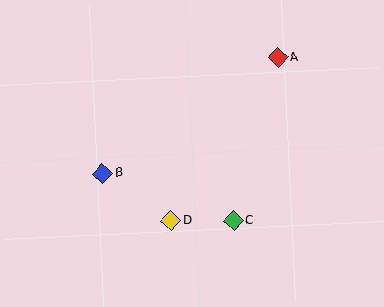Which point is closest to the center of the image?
Point D at (171, 221) is closest to the center.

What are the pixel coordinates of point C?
Point C is at (234, 221).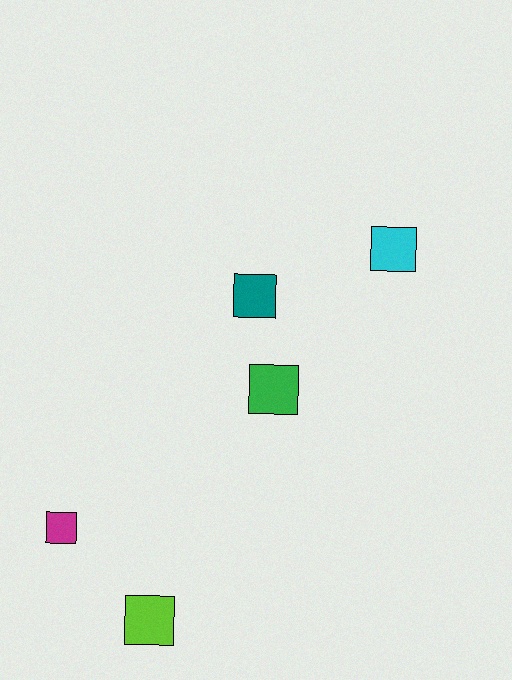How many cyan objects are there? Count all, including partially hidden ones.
There is 1 cyan object.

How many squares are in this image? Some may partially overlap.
There are 5 squares.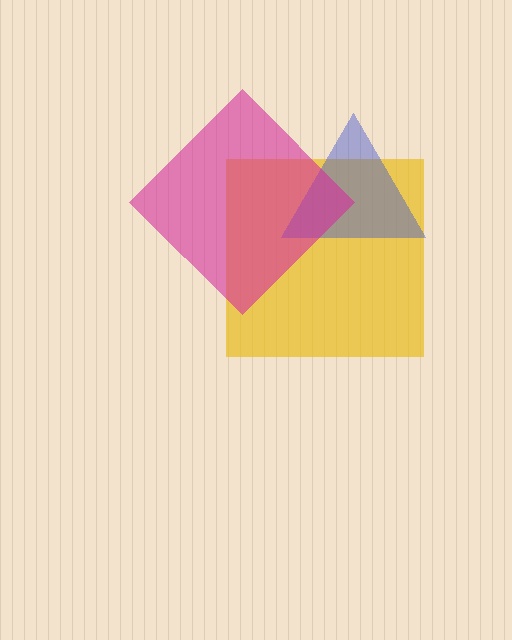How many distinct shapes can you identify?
There are 3 distinct shapes: a yellow square, a blue triangle, a magenta diamond.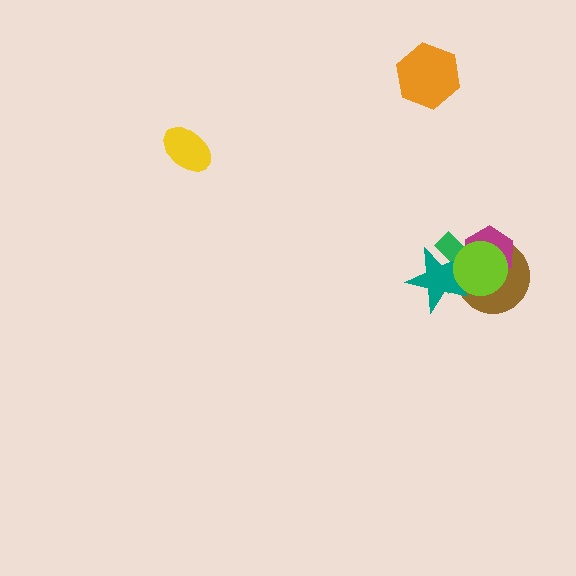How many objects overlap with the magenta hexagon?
3 objects overlap with the magenta hexagon.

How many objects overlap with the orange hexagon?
0 objects overlap with the orange hexagon.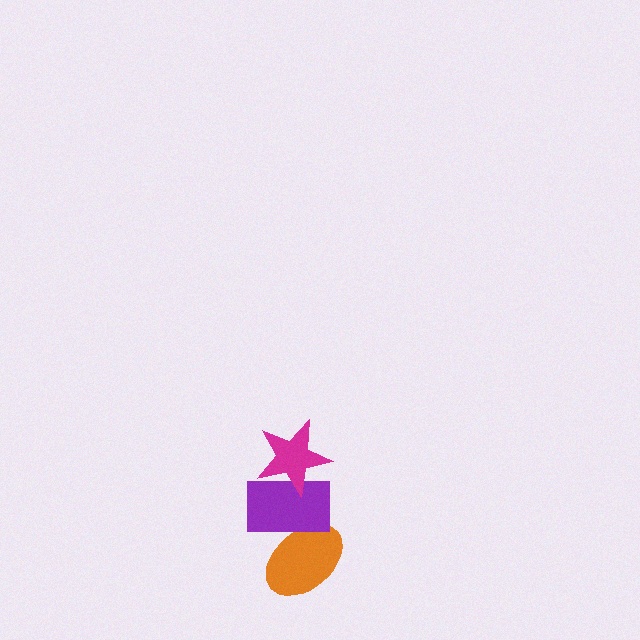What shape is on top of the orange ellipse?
The purple rectangle is on top of the orange ellipse.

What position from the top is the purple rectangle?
The purple rectangle is 2nd from the top.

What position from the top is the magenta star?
The magenta star is 1st from the top.